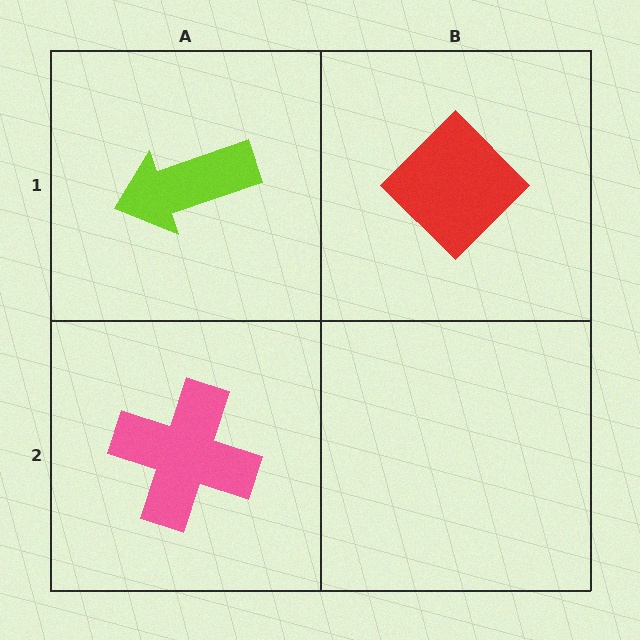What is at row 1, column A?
A lime arrow.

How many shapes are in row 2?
1 shape.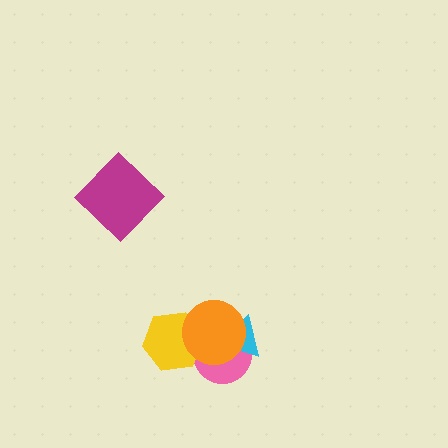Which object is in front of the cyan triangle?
The orange circle is in front of the cyan triangle.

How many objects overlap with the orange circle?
3 objects overlap with the orange circle.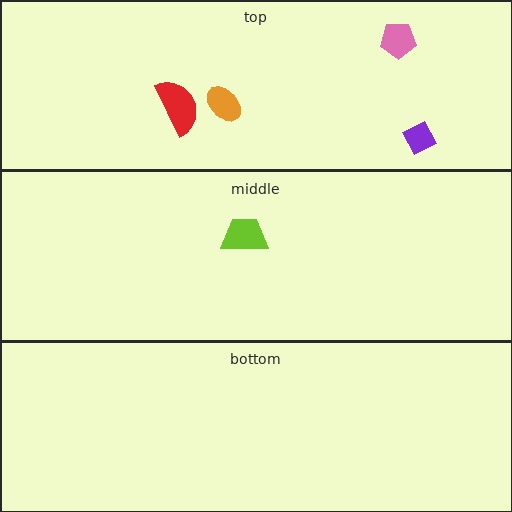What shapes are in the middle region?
The lime trapezoid.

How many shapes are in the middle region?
1.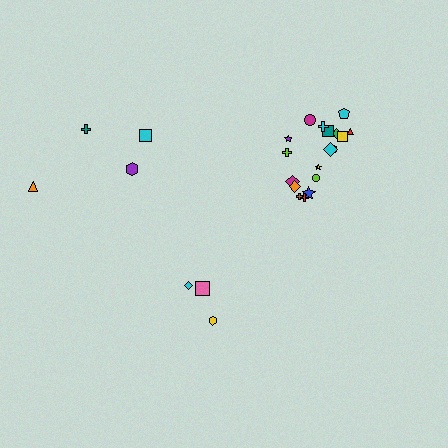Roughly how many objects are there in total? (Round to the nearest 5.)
Roughly 25 objects in total.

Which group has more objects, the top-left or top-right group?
The top-right group.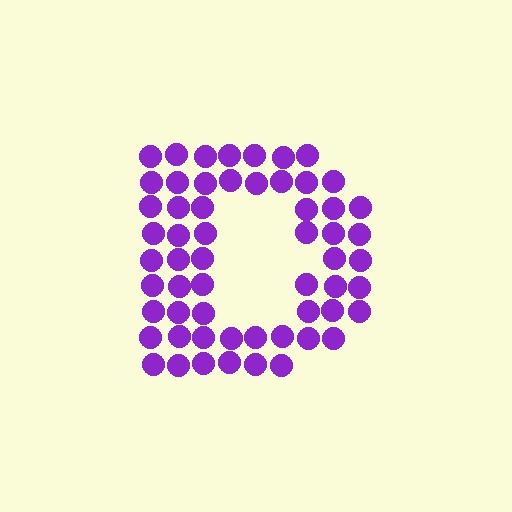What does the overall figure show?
The overall figure shows the letter D.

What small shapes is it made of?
It is made of small circles.